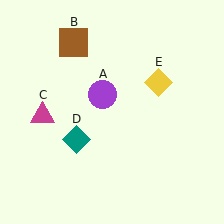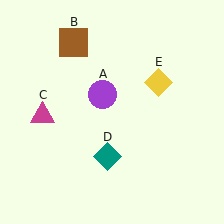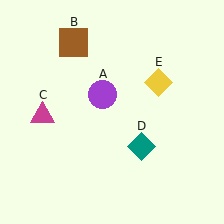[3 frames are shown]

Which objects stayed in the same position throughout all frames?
Purple circle (object A) and brown square (object B) and magenta triangle (object C) and yellow diamond (object E) remained stationary.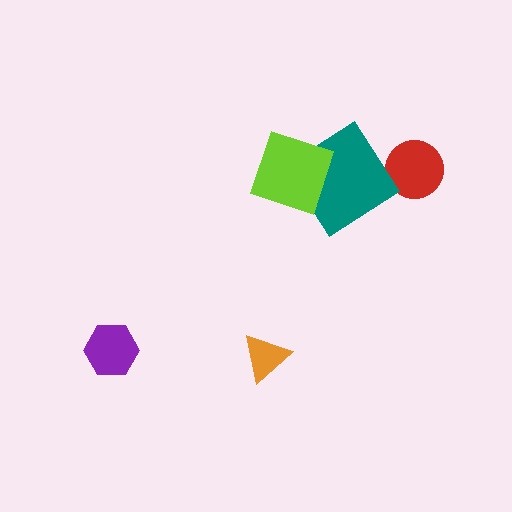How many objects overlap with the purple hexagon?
0 objects overlap with the purple hexagon.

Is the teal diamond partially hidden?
Yes, it is partially covered by another shape.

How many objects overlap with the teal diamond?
1 object overlaps with the teal diamond.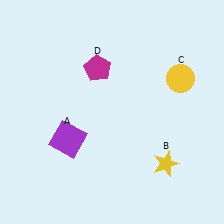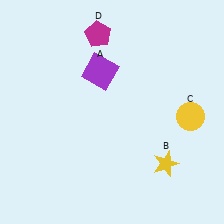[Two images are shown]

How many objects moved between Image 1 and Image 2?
3 objects moved between the two images.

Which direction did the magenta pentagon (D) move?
The magenta pentagon (D) moved up.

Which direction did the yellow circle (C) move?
The yellow circle (C) moved down.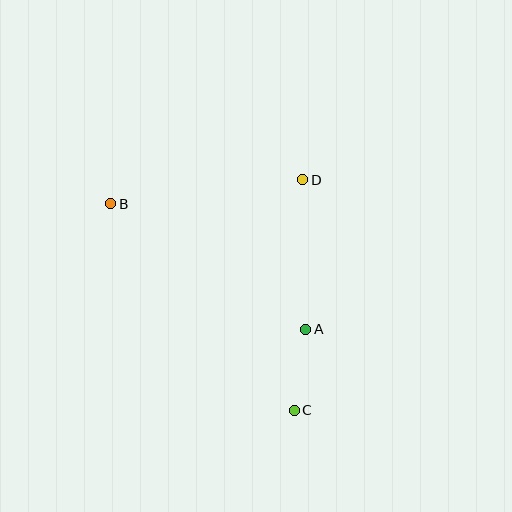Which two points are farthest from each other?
Points B and C are farthest from each other.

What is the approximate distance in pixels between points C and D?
The distance between C and D is approximately 230 pixels.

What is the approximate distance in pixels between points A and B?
The distance between A and B is approximately 232 pixels.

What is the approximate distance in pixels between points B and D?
The distance between B and D is approximately 194 pixels.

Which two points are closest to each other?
Points A and C are closest to each other.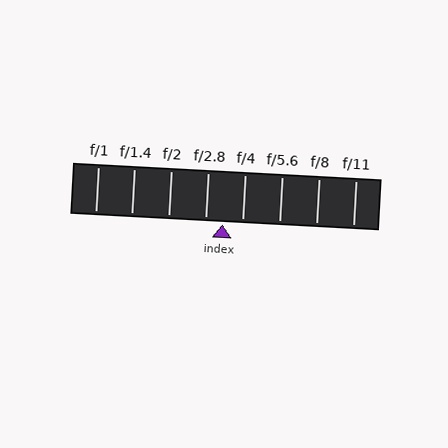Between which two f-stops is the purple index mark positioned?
The index mark is between f/2.8 and f/4.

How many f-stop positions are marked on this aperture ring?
There are 8 f-stop positions marked.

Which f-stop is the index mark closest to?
The index mark is closest to f/2.8.